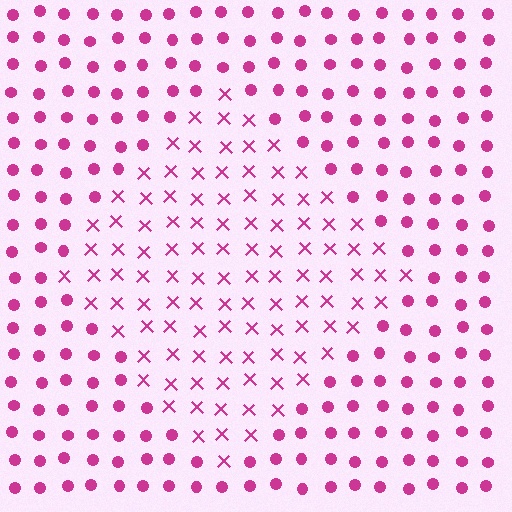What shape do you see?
I see a diamond.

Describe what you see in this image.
The image is filled with small magenta elements arranged in a uniform grid. A diamond-shaped region contains X marks, while the surrounding area contains circles. The boundary is defined purely by the change in element shape.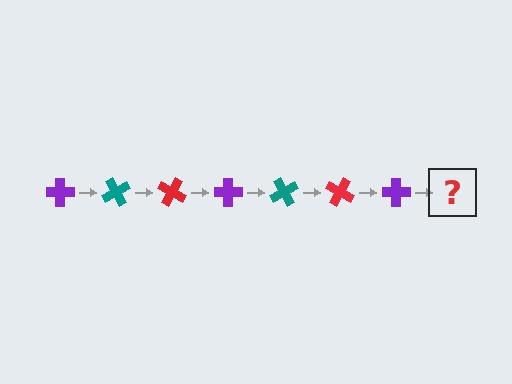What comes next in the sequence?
The next element should be a teal cross, rotated 420 degrees from the start.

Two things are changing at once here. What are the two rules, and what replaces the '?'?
The two rules are that it rotates 60 degrees each step and the color cycles through purple, teal, and red. The '?' should be a teal cross, rotated 420 degrees from the start.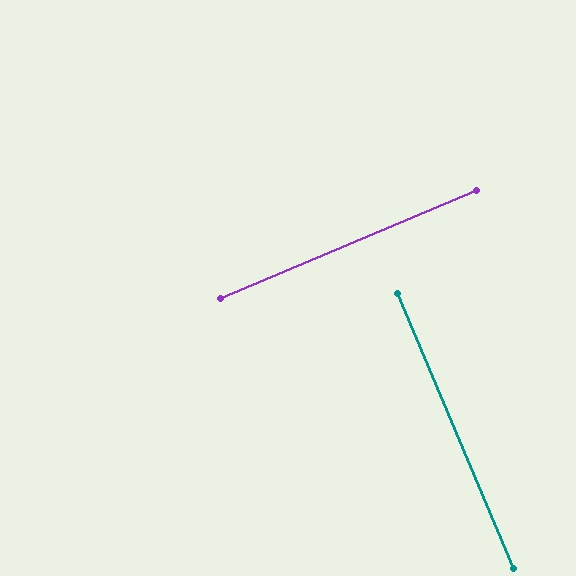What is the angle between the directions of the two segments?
Approximately 90 degrees.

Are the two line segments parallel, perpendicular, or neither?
Perpendicular — they meet at approximately 90°.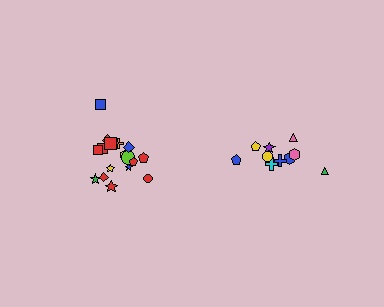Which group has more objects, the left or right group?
The left group.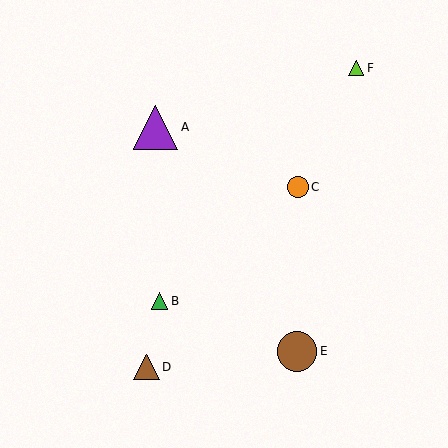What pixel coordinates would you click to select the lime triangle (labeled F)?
Click at (356, 68) to select the lime triangle F.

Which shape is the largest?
The purple triangle (labeled A) is the largest.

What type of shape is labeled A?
Shape A is a purple triangle.